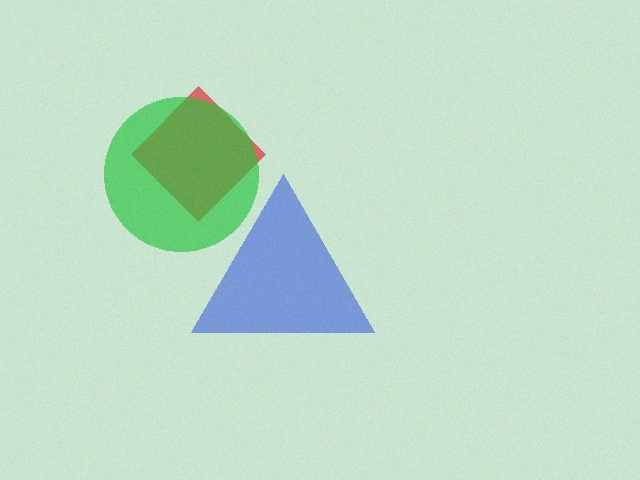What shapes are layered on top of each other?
The layered shapes are: a red diamond, a blue triangle, a green circle.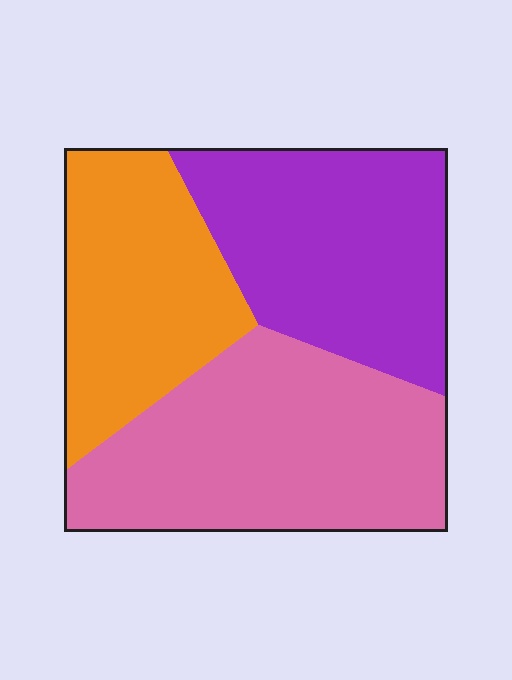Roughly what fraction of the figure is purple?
Purple covers about 35% of the figure.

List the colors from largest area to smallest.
From largest to smallest: pink, purple, orange.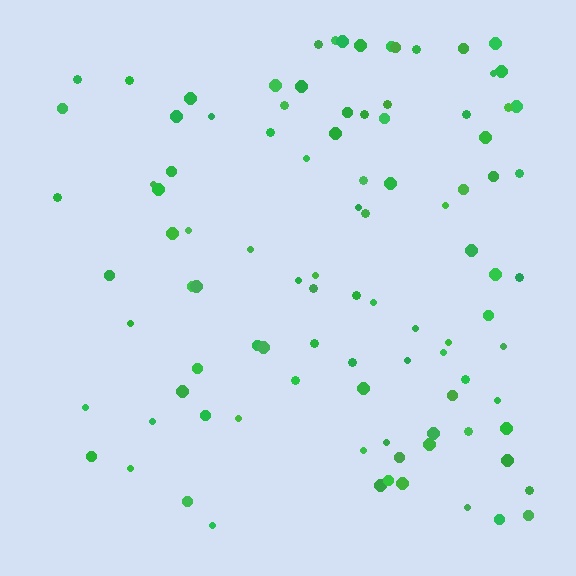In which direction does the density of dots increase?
From left to right, with the right side densest.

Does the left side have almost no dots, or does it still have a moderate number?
Still a moderate number, just noticeably fewer than the right.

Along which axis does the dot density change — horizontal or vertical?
Horizontal.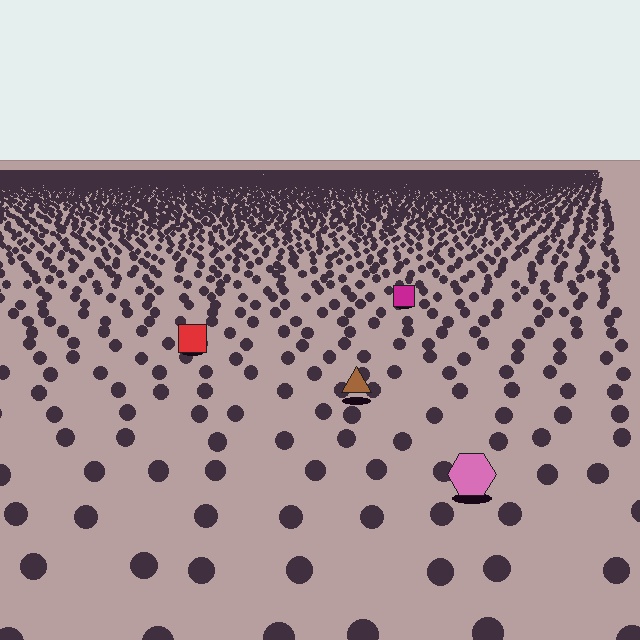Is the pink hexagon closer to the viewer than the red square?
Yes. The pink hexagon is closer — you can tell from the texture gradient: the ground texture is coarser near it.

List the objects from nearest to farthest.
From nearest to farthest: the pink hexagon, the brown triangle, the red square, the magenta square.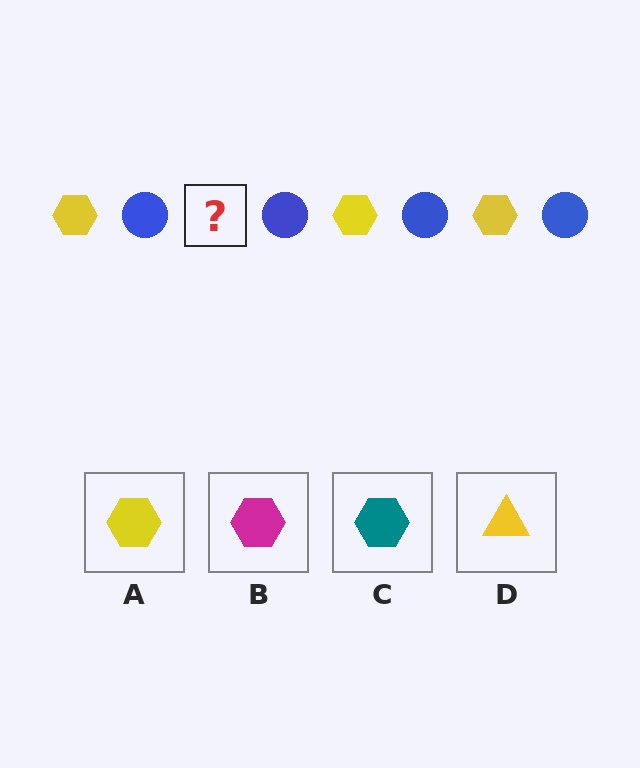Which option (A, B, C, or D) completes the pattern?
A.